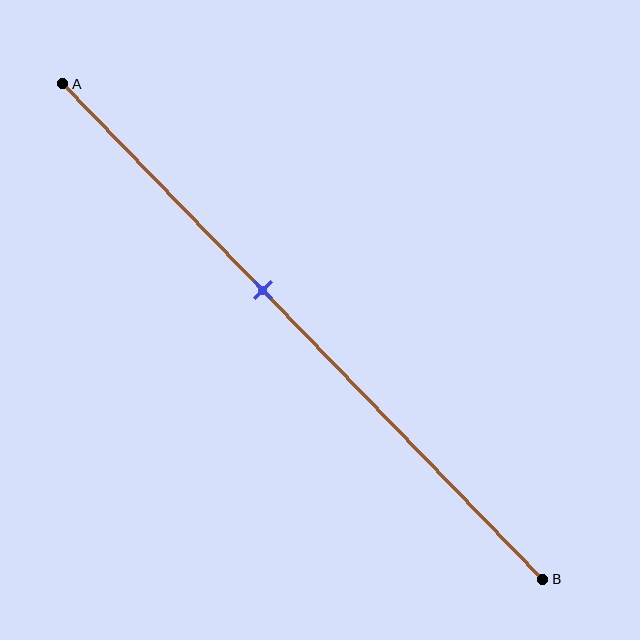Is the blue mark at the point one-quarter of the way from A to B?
No, the mark is at about 40% from A, not at the 25% one-quarter point.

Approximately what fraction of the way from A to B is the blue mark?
The blue mark is approximately 40% of the way from A to B.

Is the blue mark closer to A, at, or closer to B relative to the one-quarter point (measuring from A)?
The blue mark is closer to point B than the one-quarter point of segment AB.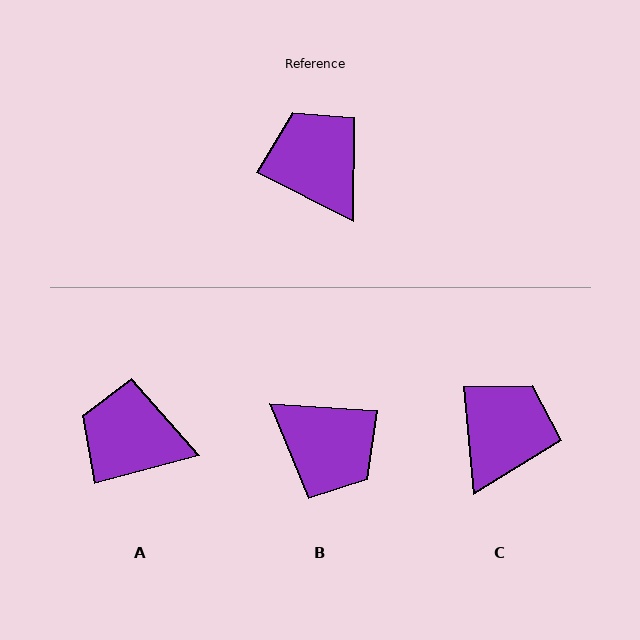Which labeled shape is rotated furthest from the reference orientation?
B, about 157 degrees away.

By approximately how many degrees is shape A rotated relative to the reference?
Approximately 42 degrees counter-clockwise.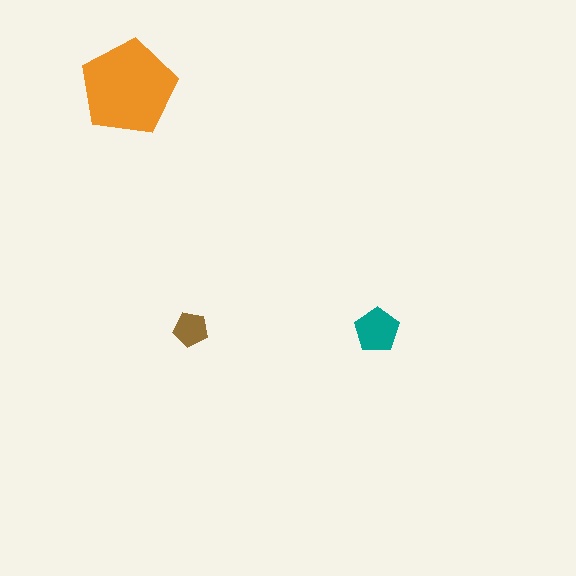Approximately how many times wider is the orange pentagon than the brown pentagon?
About 3 times wider.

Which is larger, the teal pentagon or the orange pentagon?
The orange one.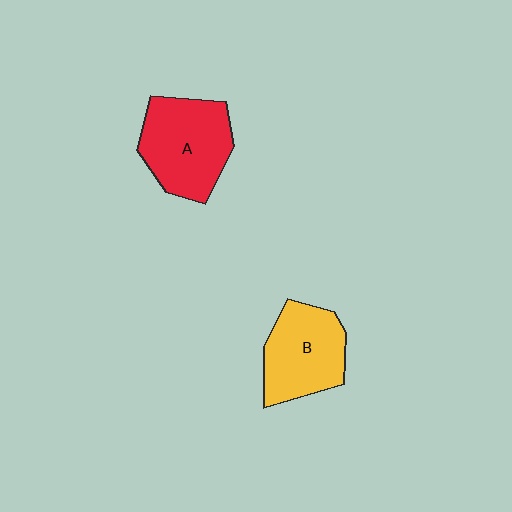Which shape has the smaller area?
Shape B (yellow).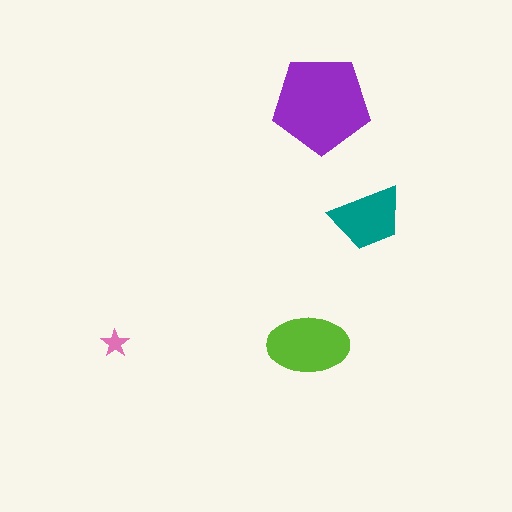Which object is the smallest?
The pink star.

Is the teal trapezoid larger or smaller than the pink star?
Larger.